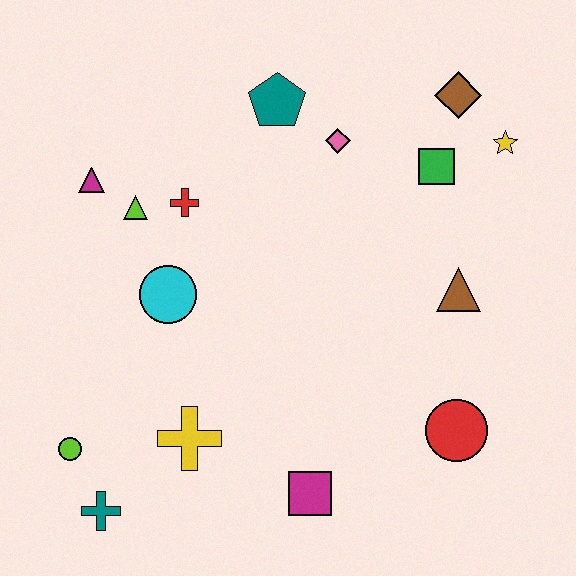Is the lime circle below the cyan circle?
Yes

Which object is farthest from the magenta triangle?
The red circle is farthest from the magenta triangle.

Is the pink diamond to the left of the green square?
Yes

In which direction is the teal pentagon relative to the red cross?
The teal pentagon is above the red cross.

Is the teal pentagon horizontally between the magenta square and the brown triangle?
No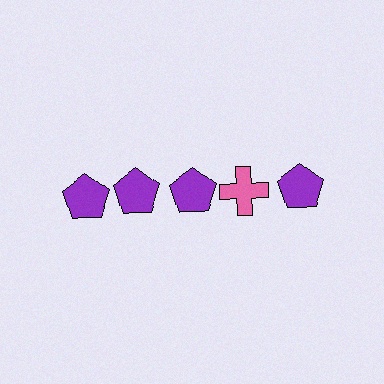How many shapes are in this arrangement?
There are 5 shapes arranged in a grid pattern.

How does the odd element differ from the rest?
It differs in both color (pink instead of purple) and shape (cross instead of pentagon).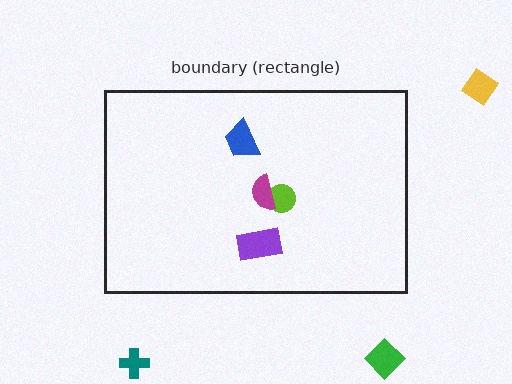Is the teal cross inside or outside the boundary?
Outside.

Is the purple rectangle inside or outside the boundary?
Inside.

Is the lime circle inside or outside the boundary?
Inside.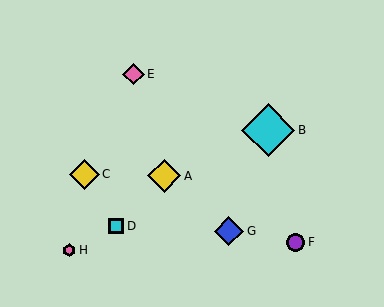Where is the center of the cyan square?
The center of the cyan square is at (116, 226).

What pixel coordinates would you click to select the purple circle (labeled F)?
Click at (296, 242) to select the purple circle F.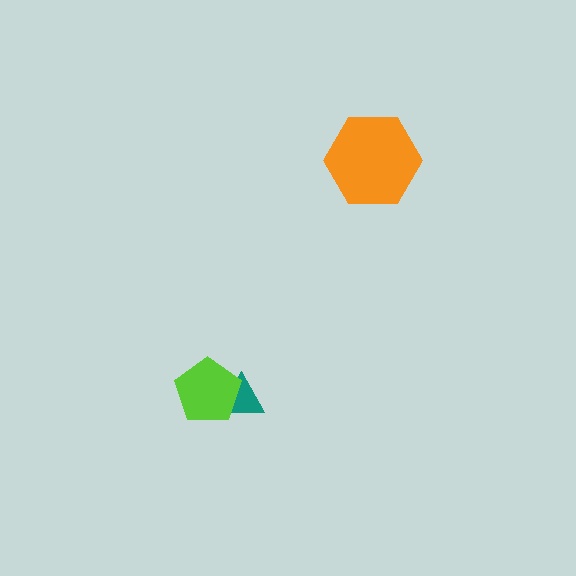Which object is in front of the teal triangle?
The lime pentagon is in front of the teal triangle.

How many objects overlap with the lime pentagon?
1 object overlaps with the lime pentagon.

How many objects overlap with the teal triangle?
1 object overlaps with the teal triangle.